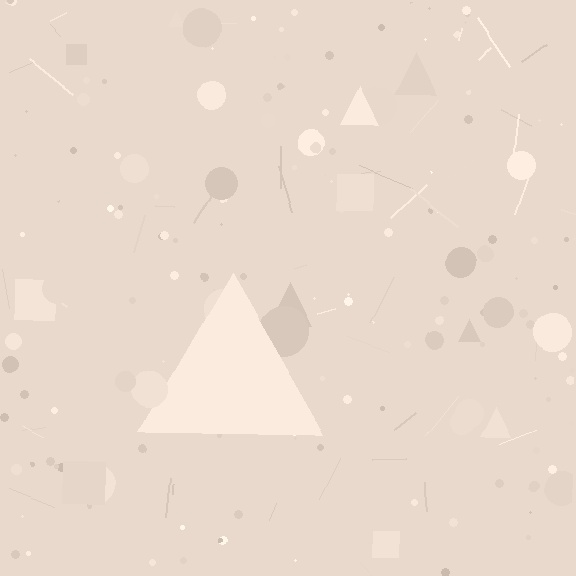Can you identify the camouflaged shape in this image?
The camouflaged shape is a triangle.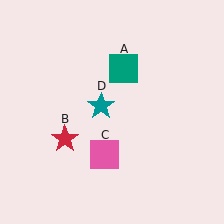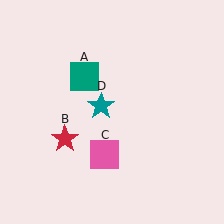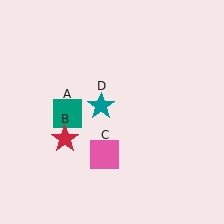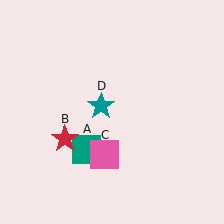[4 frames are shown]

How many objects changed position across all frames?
1 object changed position: teal square (object A).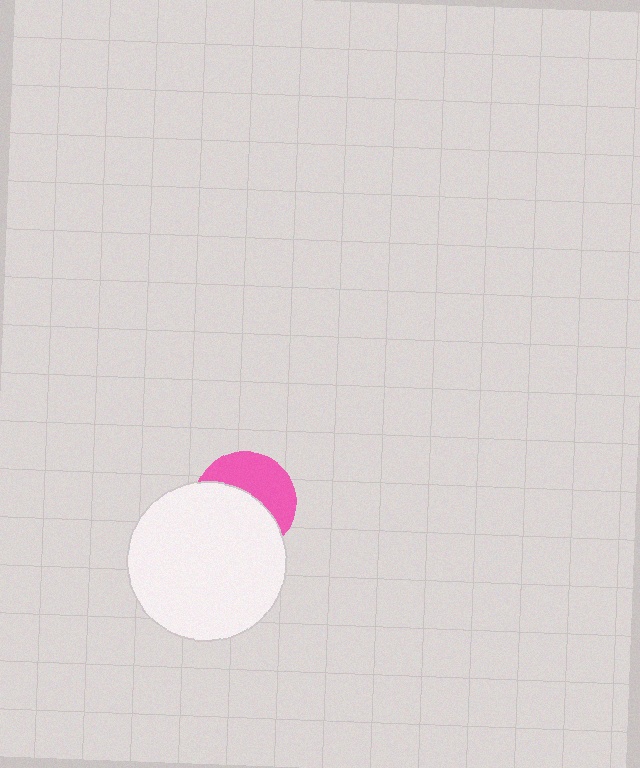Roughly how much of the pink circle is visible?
About half of it is visible (roughly 45%).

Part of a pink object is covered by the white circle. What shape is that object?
It is a circle.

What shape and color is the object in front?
The object in front is a white circle.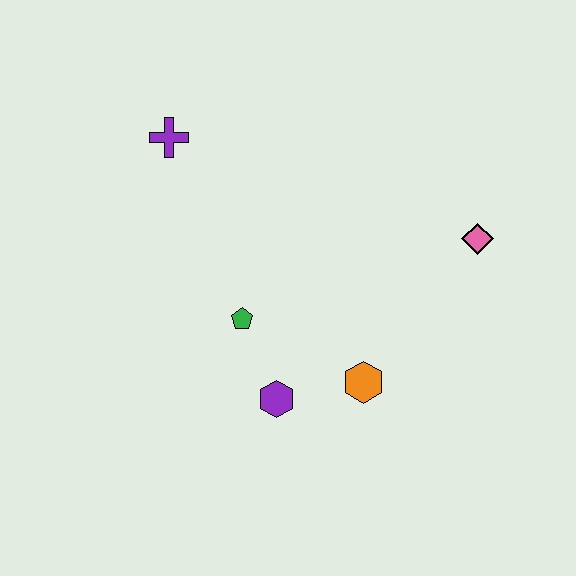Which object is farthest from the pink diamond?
The purple cross is farthest from the pink diamond.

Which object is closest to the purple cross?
The green pentagon is closest to the purple cross.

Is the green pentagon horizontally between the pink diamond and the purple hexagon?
No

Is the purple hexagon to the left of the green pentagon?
No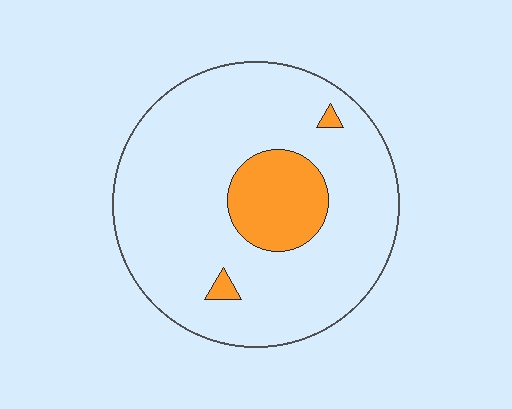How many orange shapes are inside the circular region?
3.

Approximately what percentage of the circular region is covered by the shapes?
Approximately 15%.